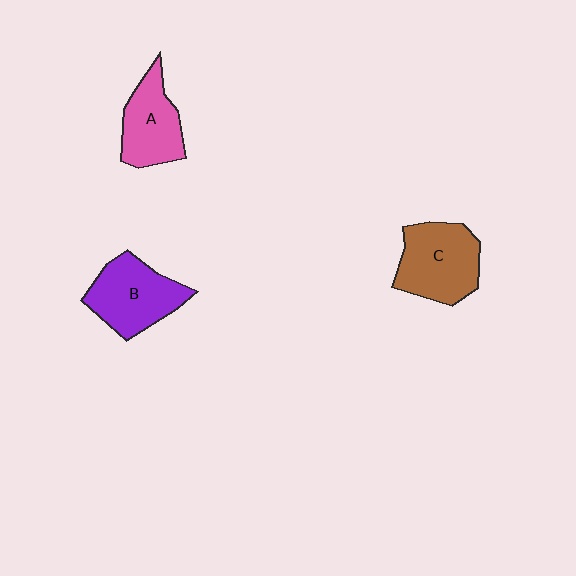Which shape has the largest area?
Shape C (brown).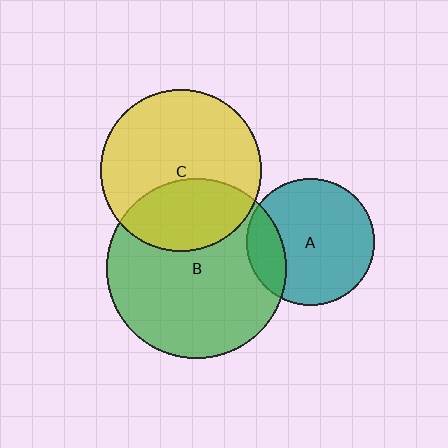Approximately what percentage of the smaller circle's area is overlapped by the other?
Approximately 35%.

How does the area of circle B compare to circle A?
Approximately 2.0 times.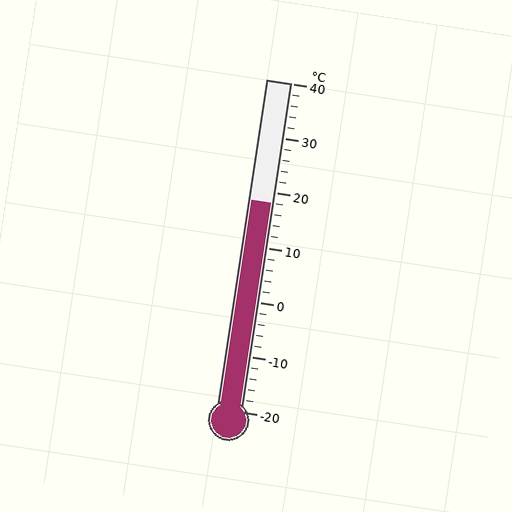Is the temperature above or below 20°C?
The temperature is below 20°C.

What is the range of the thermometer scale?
The thermometer scale ranges from -20°C to 40°C.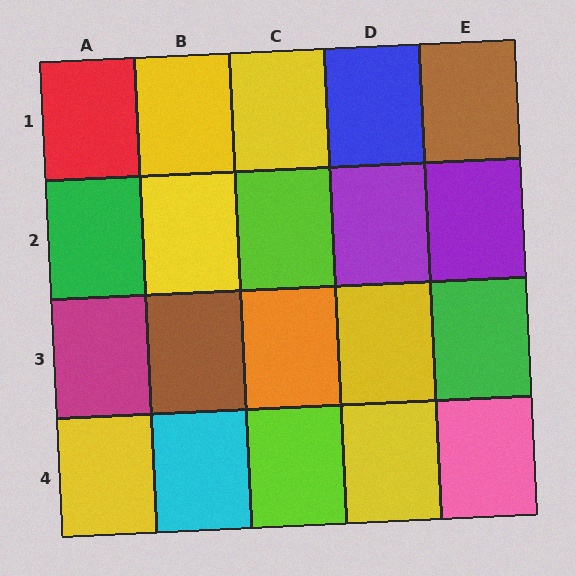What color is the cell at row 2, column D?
Purple.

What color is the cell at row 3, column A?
Magenta.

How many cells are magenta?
1 cell is magenta.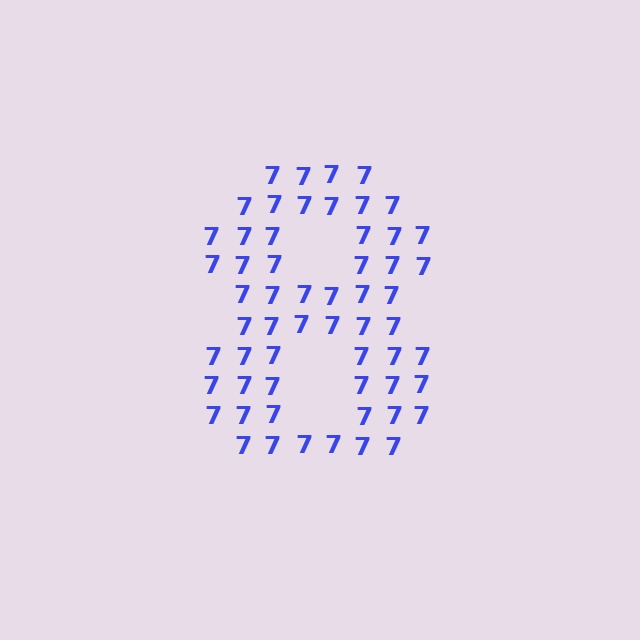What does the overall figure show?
The overall figure shows the digit 8.